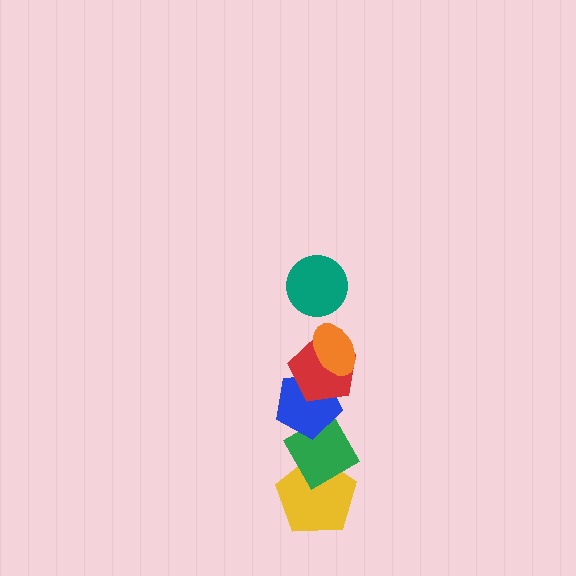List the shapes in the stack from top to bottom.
From top to bottom: the teal circle, the orange ellipse, the red pentagon, the blue pentagon, the green diamond, the yellow pentagon.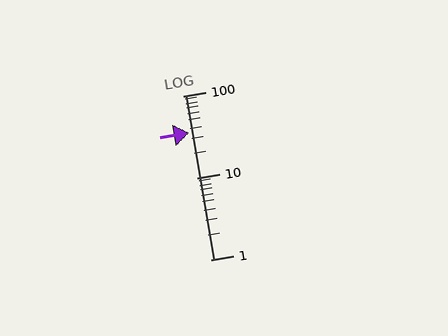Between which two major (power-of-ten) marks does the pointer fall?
The pointer is between 10 and 100.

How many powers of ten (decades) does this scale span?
The scale spans 2 decades, from 1 to 100.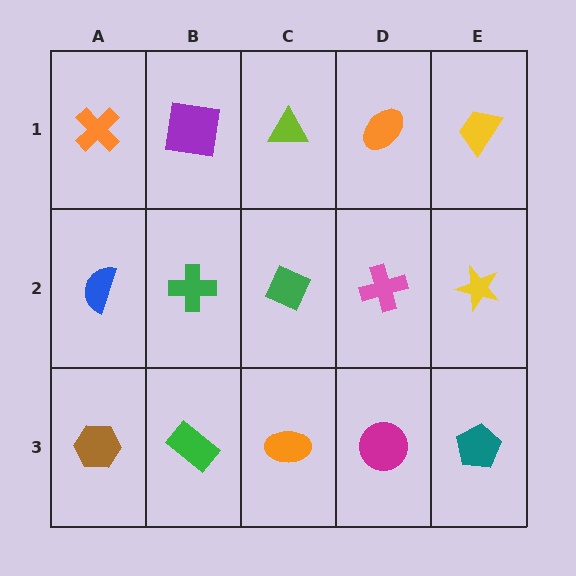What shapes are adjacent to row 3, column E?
A yellow star (row 2, column E), a magenta circle (row 3, column D).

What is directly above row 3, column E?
A yellow star.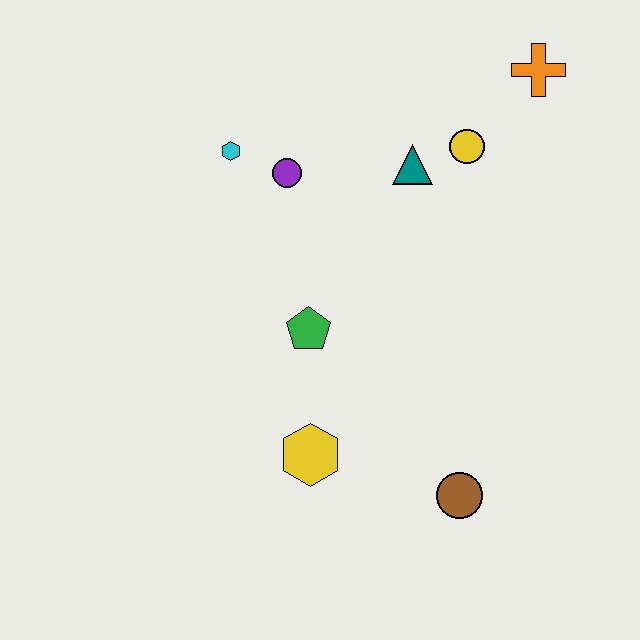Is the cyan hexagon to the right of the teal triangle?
No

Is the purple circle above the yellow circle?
No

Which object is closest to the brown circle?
The yellow hexagon is closest to the brown circle.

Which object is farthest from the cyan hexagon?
The brown circle is farthest from the cyan hexagon.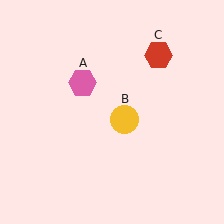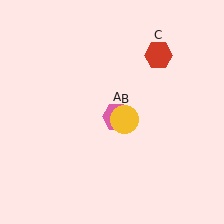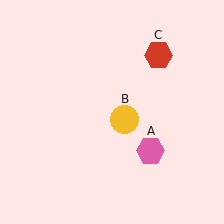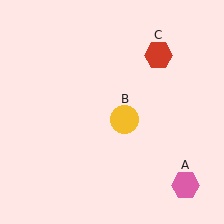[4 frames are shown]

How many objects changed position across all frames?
1 object changed position: pink hexagon (object A).